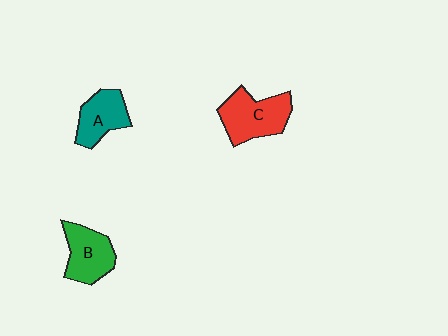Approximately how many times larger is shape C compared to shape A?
Approximately 1.3 times.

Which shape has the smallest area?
Shape A (teal).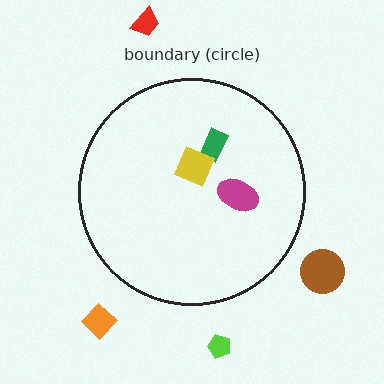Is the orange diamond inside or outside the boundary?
Outside.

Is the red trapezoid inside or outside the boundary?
Outside.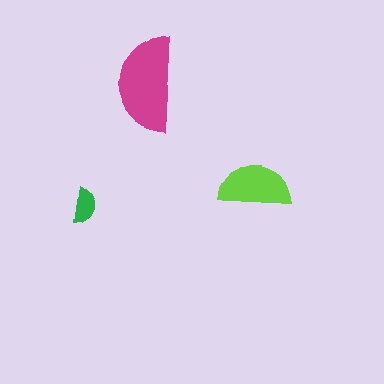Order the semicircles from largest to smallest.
the magenta one, the lime one, the green one.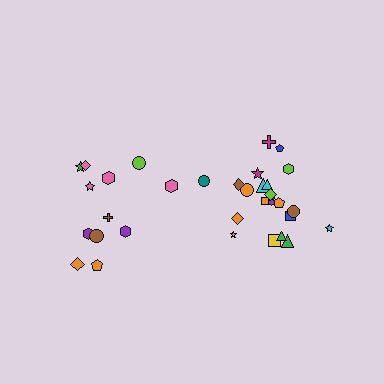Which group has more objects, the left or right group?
The right group.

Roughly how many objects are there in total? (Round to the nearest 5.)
Roughly 35 objects in total.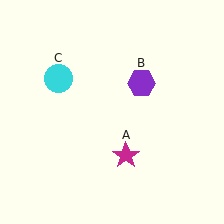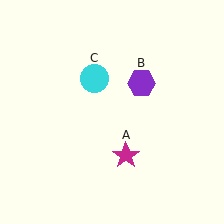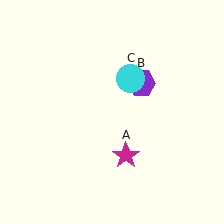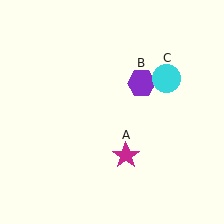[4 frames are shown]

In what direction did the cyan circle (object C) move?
The cyan circle (object C) moved right.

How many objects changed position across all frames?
1 object changed position: cyan circle (object C).